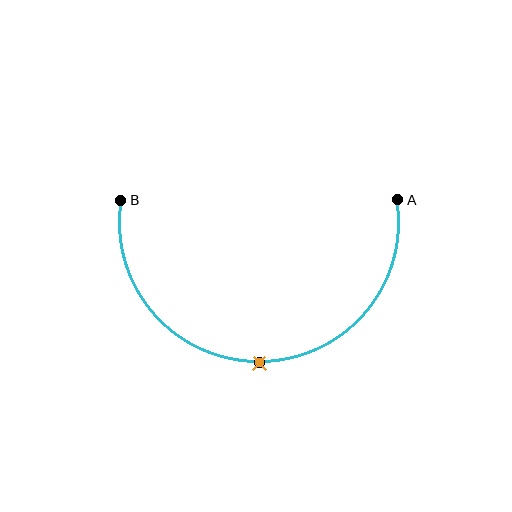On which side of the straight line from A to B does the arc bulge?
The arc bulges below the straight line connecting A and B.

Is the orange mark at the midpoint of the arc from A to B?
Yes. The orange mark lies on the arc at equal arc-length from both A and B — it is the arc midpoint.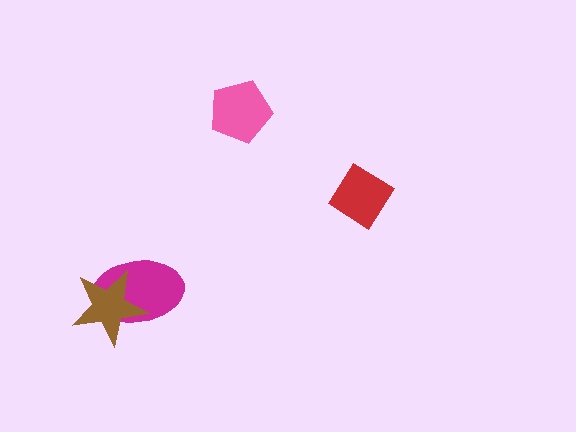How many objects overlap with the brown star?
1 object overlaps with the brown star.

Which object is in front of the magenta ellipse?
The brown star is in front of the magenta ellipse.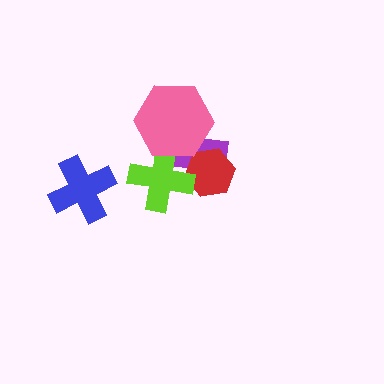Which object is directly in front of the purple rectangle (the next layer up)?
The red hexagon is directly in front of the purple rectangle.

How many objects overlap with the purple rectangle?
3 objects overlap with the purple rectangle.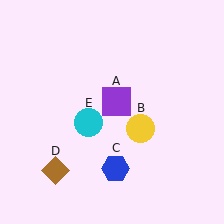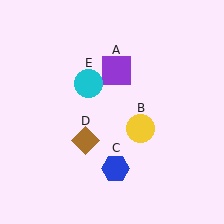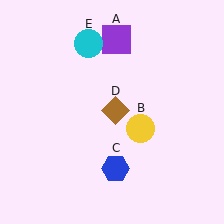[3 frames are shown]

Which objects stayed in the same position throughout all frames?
Yellow circle (object B) and blue hexagon (object C) remained stationary.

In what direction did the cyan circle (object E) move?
The cyan circle (object E) moved up.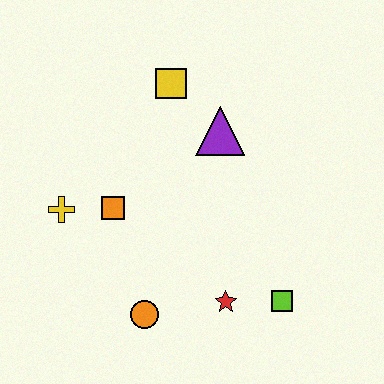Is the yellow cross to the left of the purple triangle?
Yes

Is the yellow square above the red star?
Yes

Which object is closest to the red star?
The lime square is closest to the red star.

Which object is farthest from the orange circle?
The yellow square is farthest from the orange circle.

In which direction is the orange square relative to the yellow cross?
The orange square is to the right of the yellow cross.